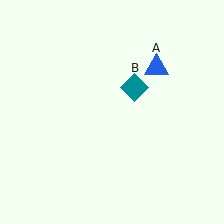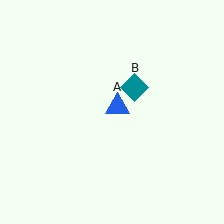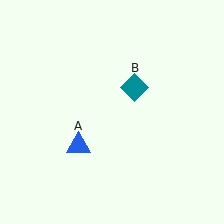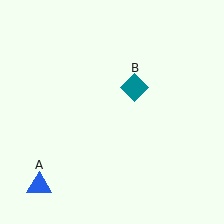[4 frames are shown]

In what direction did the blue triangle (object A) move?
The blue triangle (object A) moved down and to the left.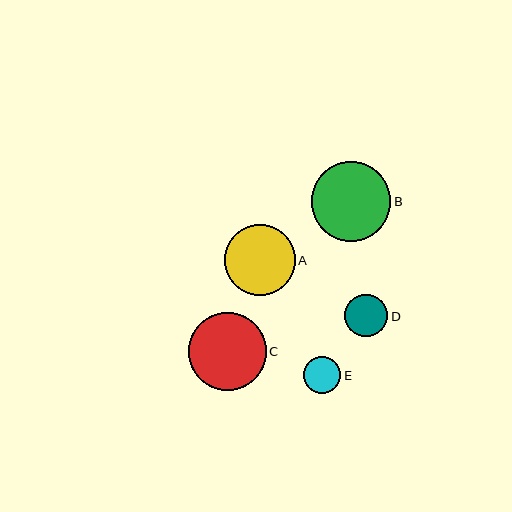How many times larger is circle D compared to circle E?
Circle D is approximately 1.2 times the size of circle E.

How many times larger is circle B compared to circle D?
Circle B is approximately 1.9 times the size of circle D.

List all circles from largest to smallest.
From largest to smallest: B, C, A, D, E.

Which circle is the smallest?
Circle E is the smallest with a size of approximately 37 pixels.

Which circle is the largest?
Circle B is the largest with a size of approximately 80 pixels.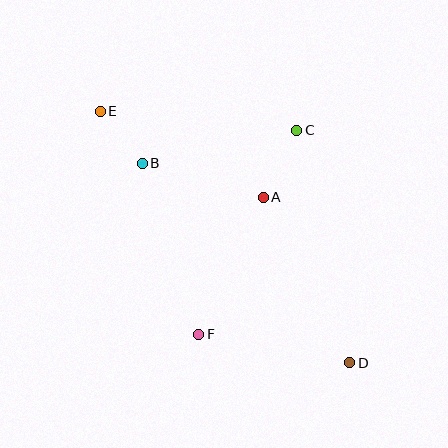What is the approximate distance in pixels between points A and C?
The distance between A and C is approximately 75 pixels.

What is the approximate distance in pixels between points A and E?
The distance between A and E is approximately 184 pixels.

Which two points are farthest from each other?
Points D and E are farthest from each other.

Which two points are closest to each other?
Points B and E are closest to each other.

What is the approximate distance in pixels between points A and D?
The distance between A and D is approximately 187 pixels.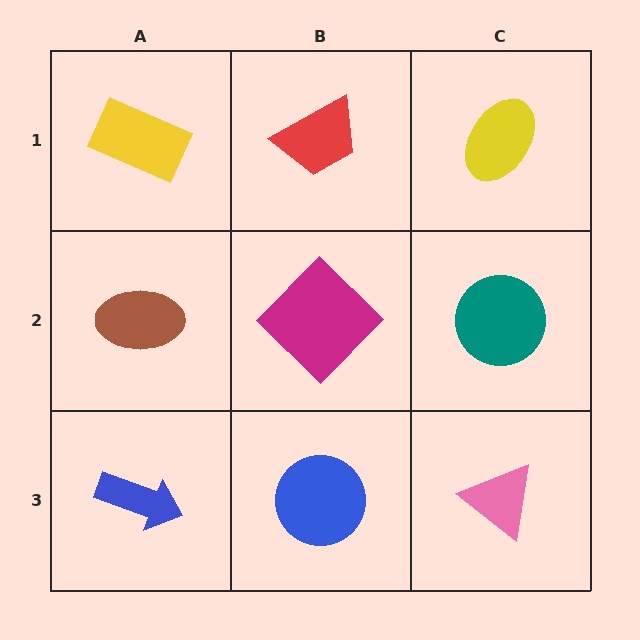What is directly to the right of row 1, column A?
A red trapezoid.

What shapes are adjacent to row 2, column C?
A yellow ellipse (row 1, column C), a pink triangle (row 3, column C), a magenta diamond (row 2, column B).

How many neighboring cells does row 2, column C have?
3.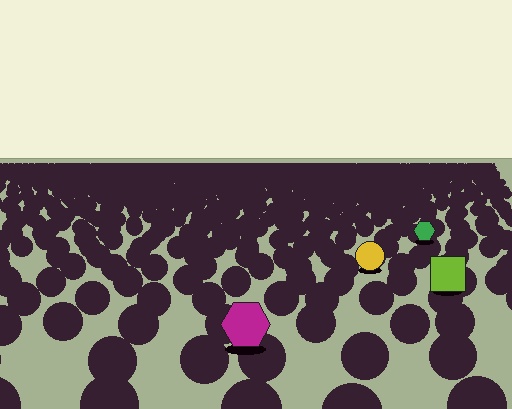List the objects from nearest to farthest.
From nearest to farthest: the magenta hexagon, the lime square, the yellow circle, the green hexagon.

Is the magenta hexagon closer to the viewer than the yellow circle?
Yes. The magenta hexagon is closer — you can tell from the texture gradient: the ground texture is coarser near it.